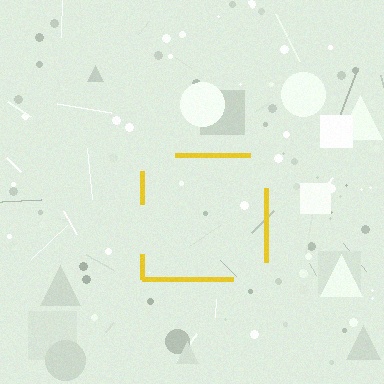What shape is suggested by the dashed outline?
The dashed outline suggests a square.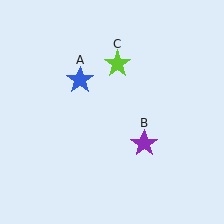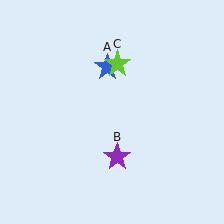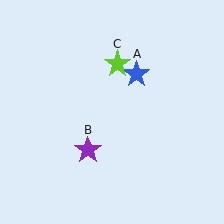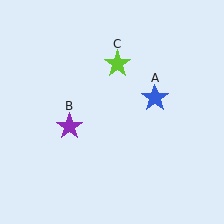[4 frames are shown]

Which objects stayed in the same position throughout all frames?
Lime star (object C) remained stationary.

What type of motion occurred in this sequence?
The blue star (object A), purple star (object B) rotated clockwise around the center of the scene.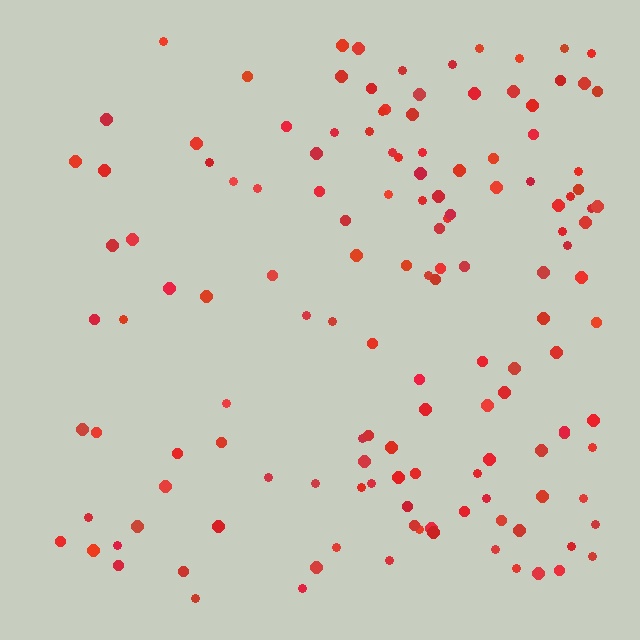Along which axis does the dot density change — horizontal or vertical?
Horizontal.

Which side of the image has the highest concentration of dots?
The right.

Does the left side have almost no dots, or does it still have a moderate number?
Still a moderate number, just noticeably fewer than the right.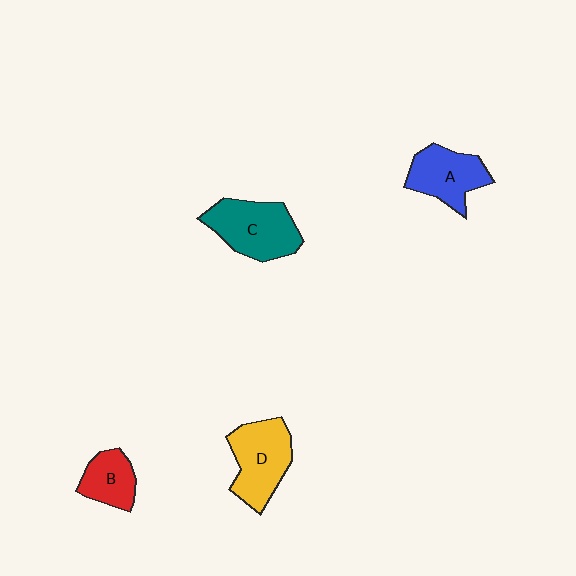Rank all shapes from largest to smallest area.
From largest to smallest: C (teal), D (yellow), A (blue), B (red).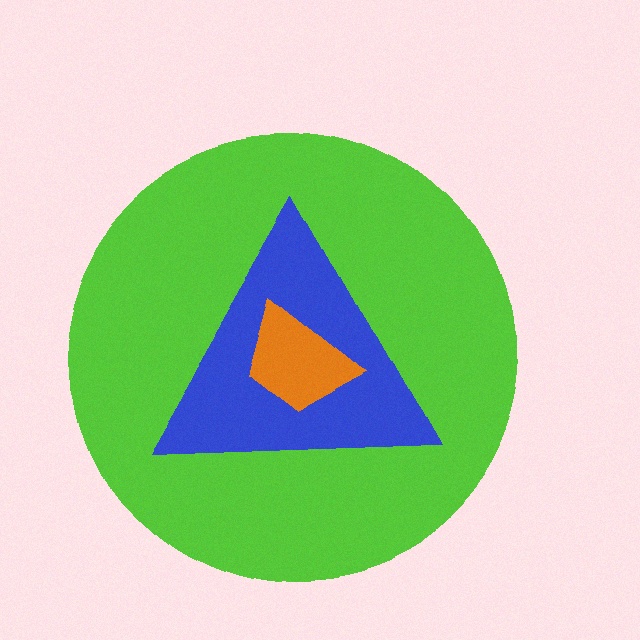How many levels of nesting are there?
3.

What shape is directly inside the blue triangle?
The orange trapezoid.